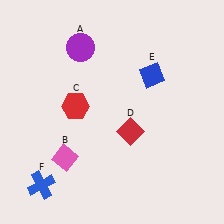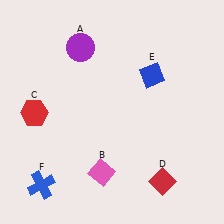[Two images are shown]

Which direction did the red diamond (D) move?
The red diamond (D) moved down.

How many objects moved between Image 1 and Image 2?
3 objects moved between the two images.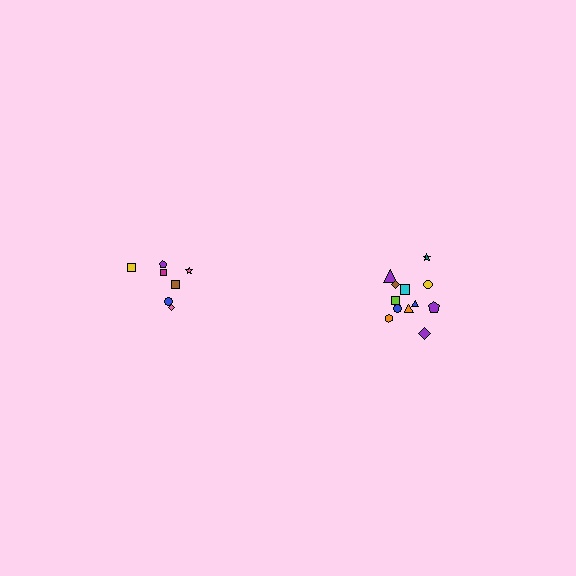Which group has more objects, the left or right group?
The right group.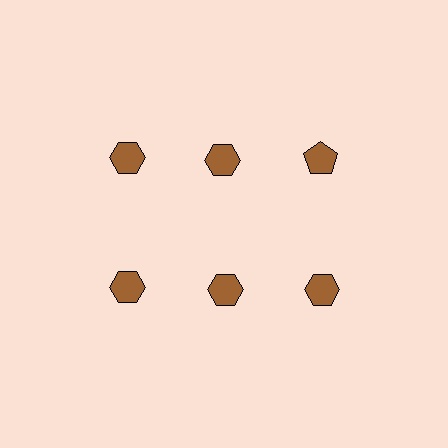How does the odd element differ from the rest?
It has a different shape: pentagon instead of hexagon.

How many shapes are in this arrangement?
There are 6 shapes arranged in a grid pattern.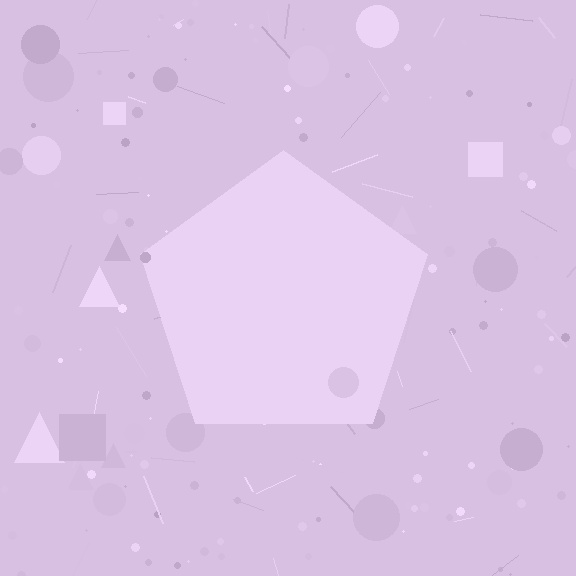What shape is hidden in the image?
A pentagon is hidden in the image.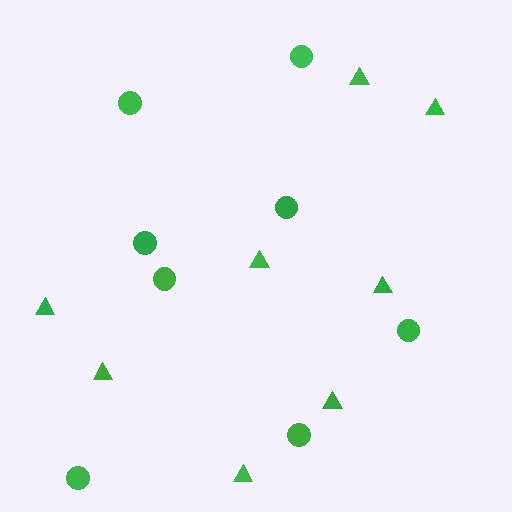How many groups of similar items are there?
There are 2 groups: one group of circles (8) and one group of triangles (8).